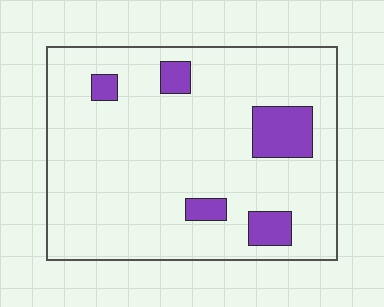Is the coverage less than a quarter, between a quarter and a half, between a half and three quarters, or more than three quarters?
Less than a quarter.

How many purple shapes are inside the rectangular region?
5.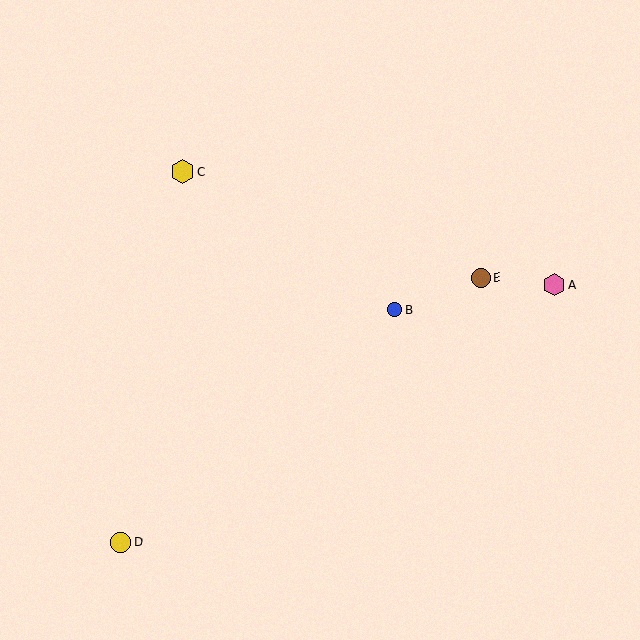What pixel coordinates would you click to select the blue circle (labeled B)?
Click at (395, 310) to select the blue circle B.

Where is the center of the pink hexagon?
The center of the pink hexagon is at (554, 285).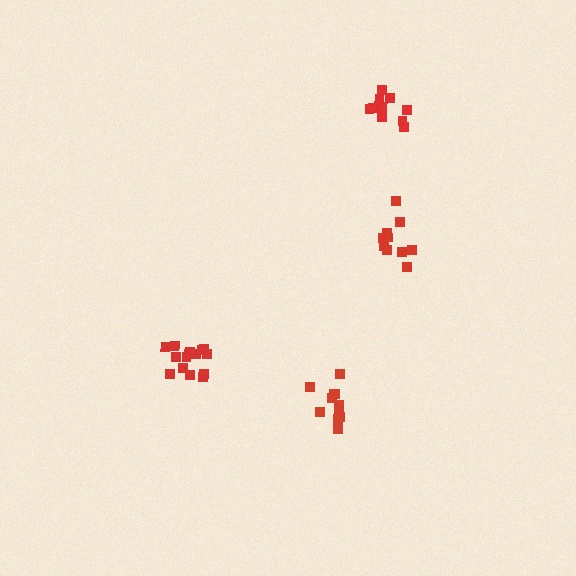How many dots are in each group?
Group 1: 10 dots, Group 2: 14 dots, Group 3: 12 dots, Group 4: 11 dots (47 total).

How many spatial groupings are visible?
There are 4 spatial groupings.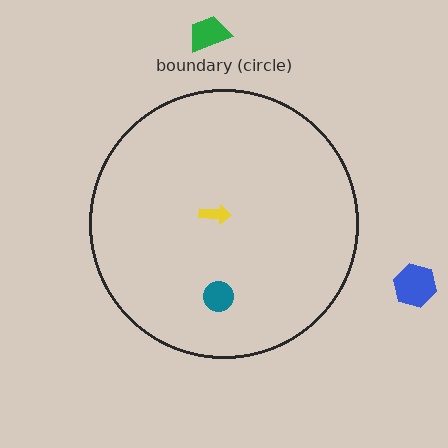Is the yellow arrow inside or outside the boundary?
Inside.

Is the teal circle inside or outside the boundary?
Inside.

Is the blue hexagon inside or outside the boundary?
Outside.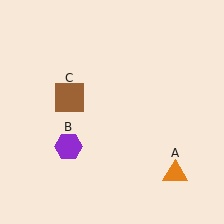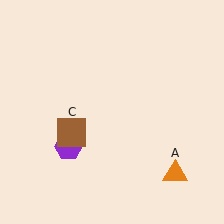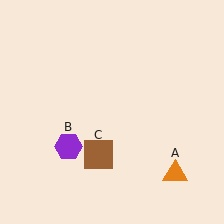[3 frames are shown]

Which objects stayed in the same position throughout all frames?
Orange triangle (object A) and purple hexagon (object B) remained stationary.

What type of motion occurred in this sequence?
The brown square (object C) rotated counterclockwise around the center of the scene.